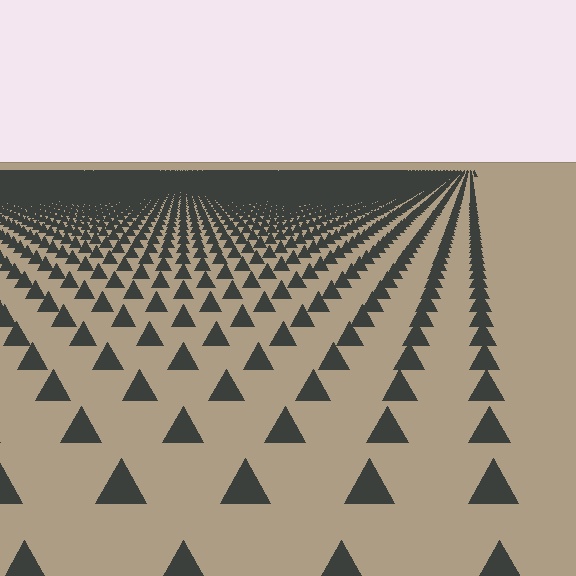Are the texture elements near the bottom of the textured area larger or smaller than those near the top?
Larger. Near the bottom, elements are closer to the viewer and appear at a bigger on-screen size.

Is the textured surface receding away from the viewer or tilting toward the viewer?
The surface is receding away from the viewer. Texture elements get smaller and denser toward the top.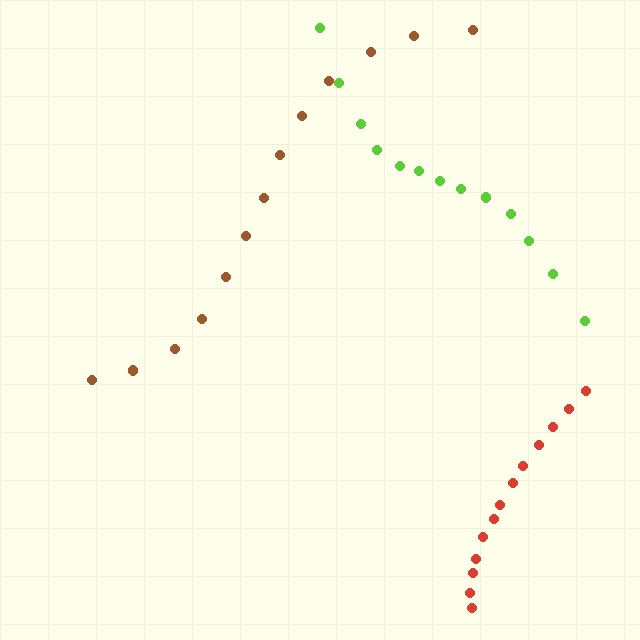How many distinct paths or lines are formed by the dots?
There are 3 distinct paths.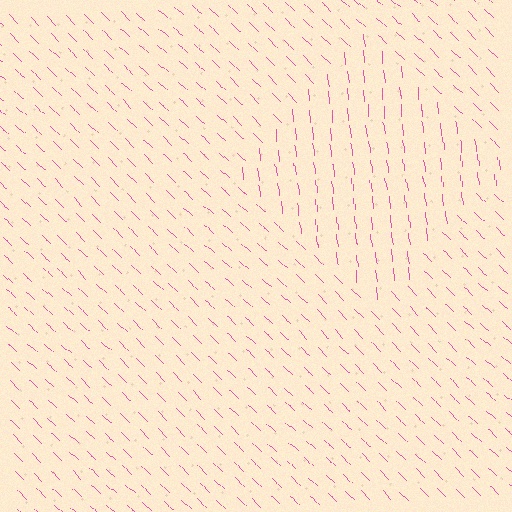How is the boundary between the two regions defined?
The boundary is defined purely by a change in line orientation (approximately 39 degrees difference). All lines are the same color and thickness.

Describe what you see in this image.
The image is filled with small pink line segments. A diamond region in the image has lines oriented differently from the surrounding lines, creating a visible texture boundary.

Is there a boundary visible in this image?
Yes, there is a texture boundary formed by a change in line orientation.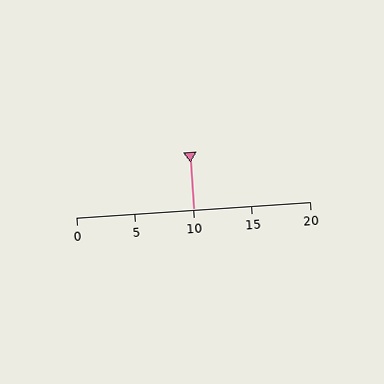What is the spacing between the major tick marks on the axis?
The major ticks are spaced 5 apart.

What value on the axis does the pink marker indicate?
The marker indicates approximately 10.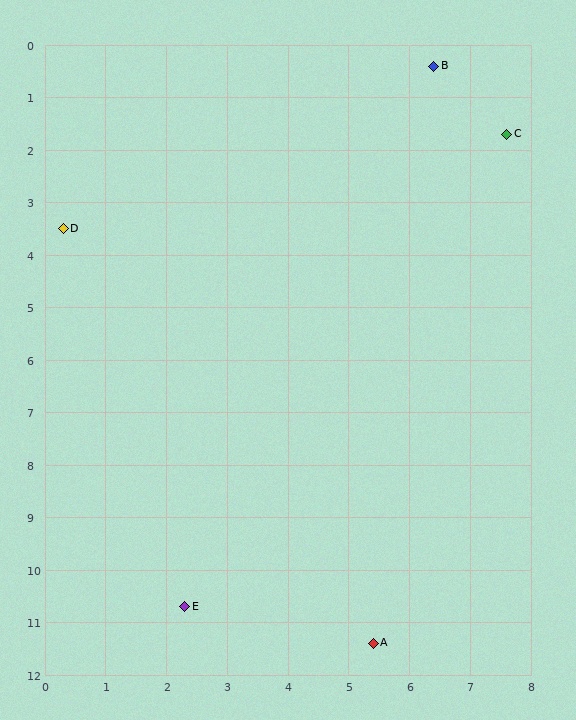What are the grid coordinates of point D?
Point D is at approximately (0.3, 3.5).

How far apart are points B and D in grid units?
Points B and D are about 6.8 grid units apart.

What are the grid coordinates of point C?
Point C is at approximately (7.6, 1.7).